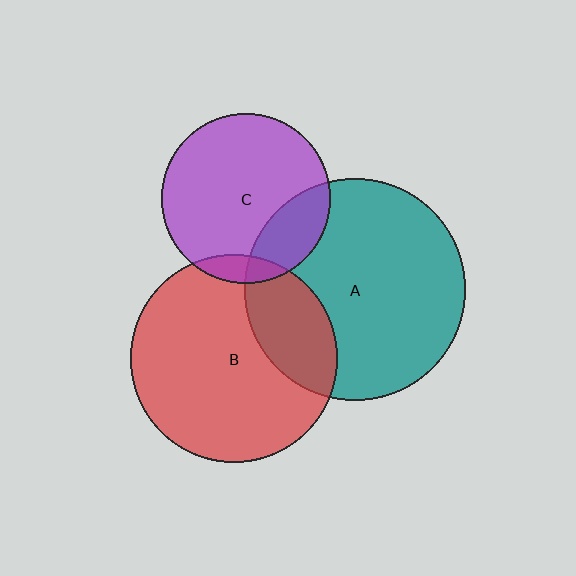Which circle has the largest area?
Circle A (teal).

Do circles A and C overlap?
Yes.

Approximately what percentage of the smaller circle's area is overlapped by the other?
Approximately 20%.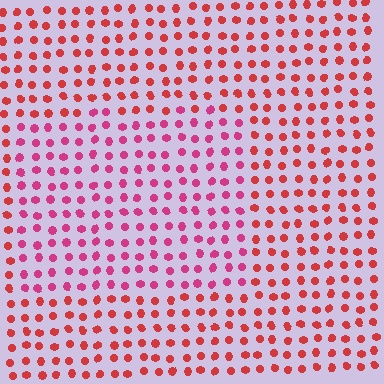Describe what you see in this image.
The image is filled with small red elements in a uniform arrangement. A rectangle-shaped region is visible where the elements are tinted to a slightly different hue, forming a subtle color boundary.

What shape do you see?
I see a rectangle.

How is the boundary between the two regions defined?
The boundary is defined purely by a slight shift in hue (about 29 degrees). Spacing, size, and orientation are identical on both sides.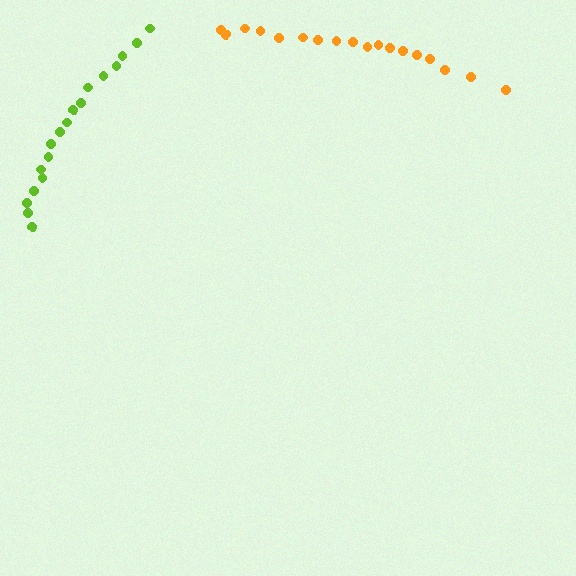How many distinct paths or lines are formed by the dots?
There are 2 distinct paths.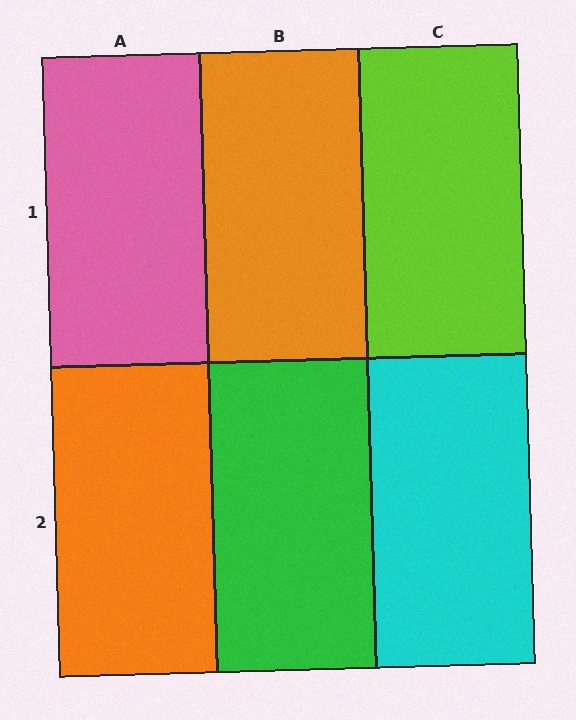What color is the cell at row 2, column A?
Orange.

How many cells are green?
1 cell is green.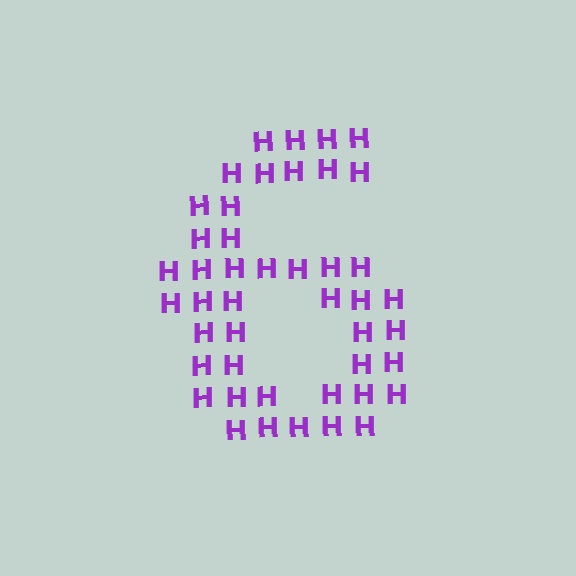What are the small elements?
The small elements are letter H's.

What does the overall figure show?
The overall figure shows the digit 6.